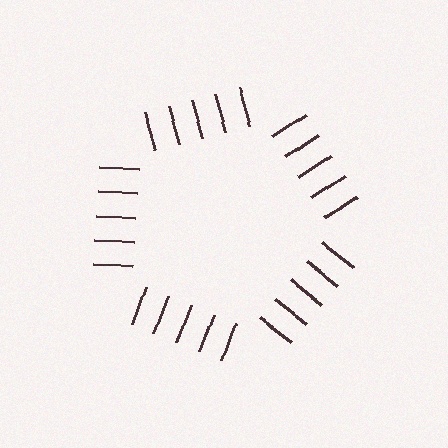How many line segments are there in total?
25 — 5 along each of the 5 edges.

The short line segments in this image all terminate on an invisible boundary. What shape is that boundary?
An illusory pentagon — the line segments terminate on its edges but no continuous stroke is drawn.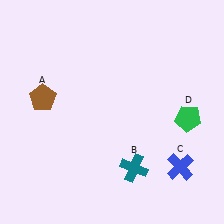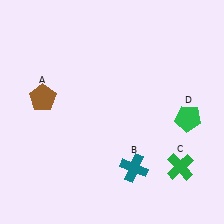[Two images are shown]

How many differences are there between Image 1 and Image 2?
There is 1 difference between the two images.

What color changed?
The cross (C) changed from blue in Image 1 to green in Image 2.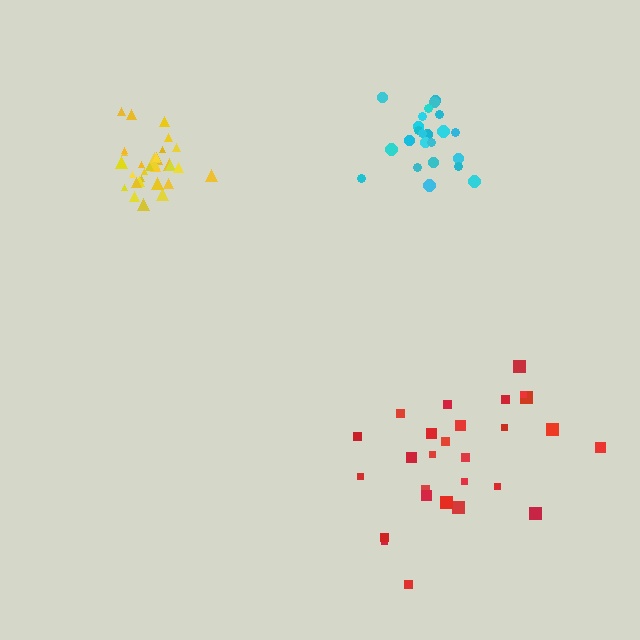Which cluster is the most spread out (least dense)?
Red.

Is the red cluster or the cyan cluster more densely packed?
Cyan.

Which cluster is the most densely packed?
Yellow.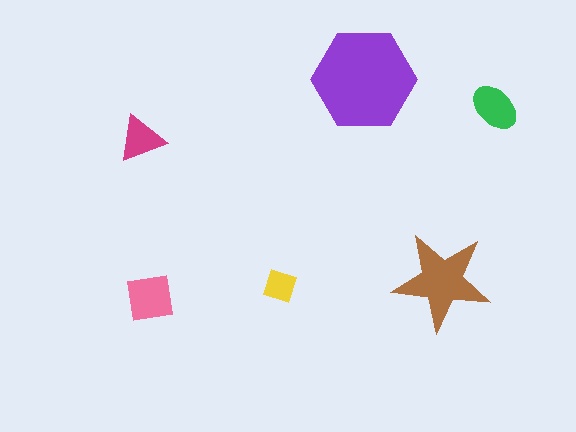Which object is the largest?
The purple hexagon.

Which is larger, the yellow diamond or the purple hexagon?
The purple hexagon.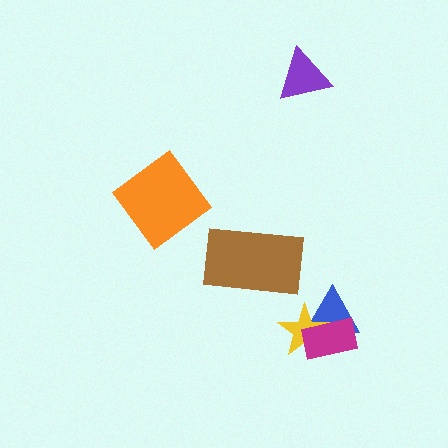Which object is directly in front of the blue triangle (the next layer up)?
The yellow star is directly in front of the blue triangle.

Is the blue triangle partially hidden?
Yes, it is partially covered by another shape.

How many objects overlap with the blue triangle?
2 objects overlap with the blue triangle.